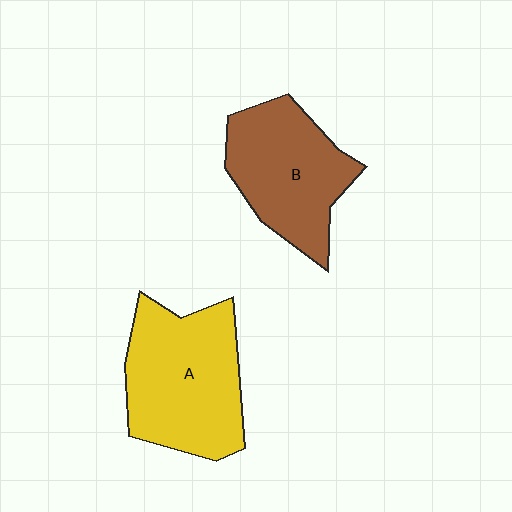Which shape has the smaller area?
Shape B (brown).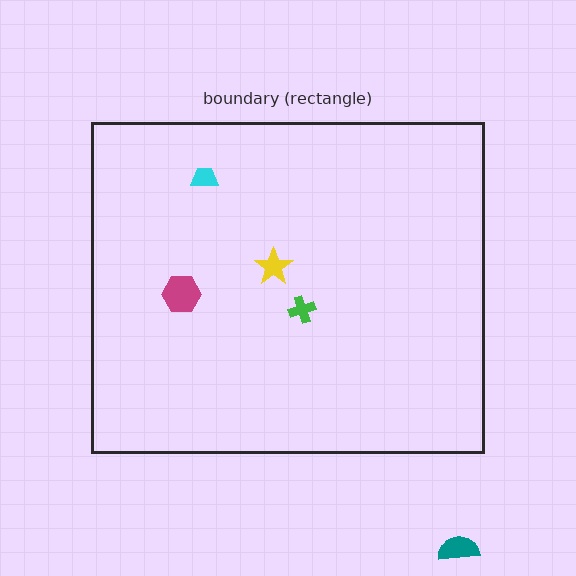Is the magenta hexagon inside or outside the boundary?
Inside.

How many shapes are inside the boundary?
4 inside, 1 outside.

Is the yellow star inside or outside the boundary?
Inside.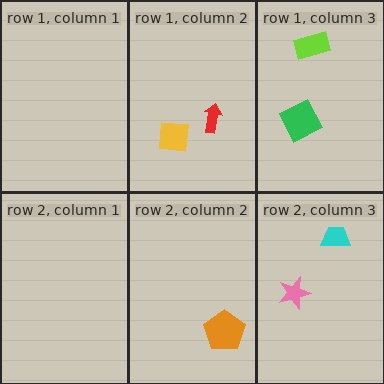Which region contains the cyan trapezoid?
The row 2, column 3 region.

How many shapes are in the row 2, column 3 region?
2.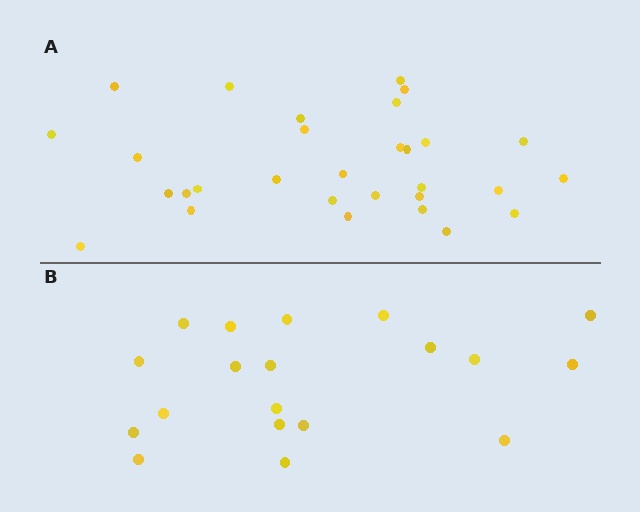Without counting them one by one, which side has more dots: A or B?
Region A (the top region) has more dots.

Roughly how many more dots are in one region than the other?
Region A has roughly 12 or so more dots than region B.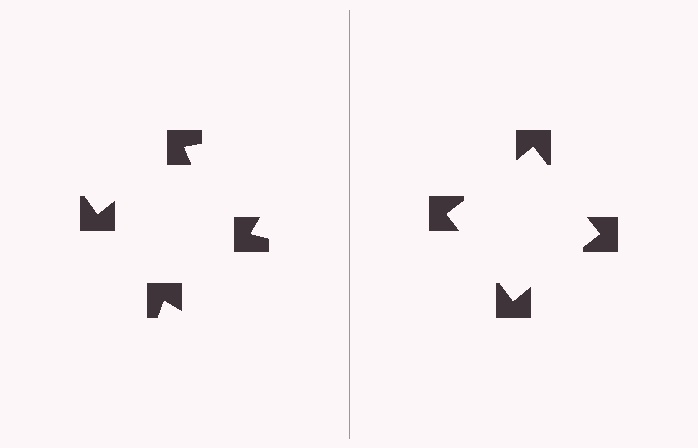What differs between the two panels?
The notched squares are positioned identically on both sides; only the wedge orientations differ. On the right they align to a square; on the left they are misaligned.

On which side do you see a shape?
An illusory square appears on the right side. On the left side the wedge cuts are rotated, so no coherent shape forms.